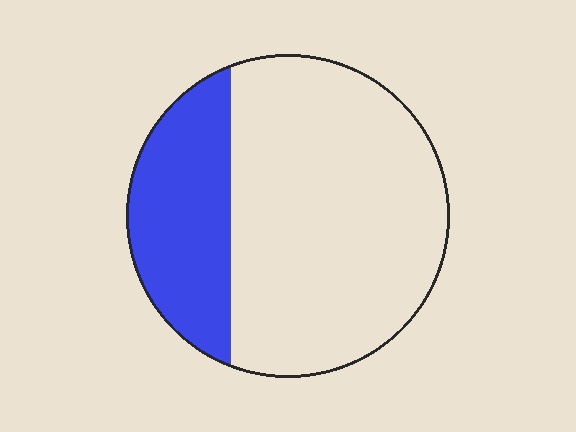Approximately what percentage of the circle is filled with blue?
Approximately 30%.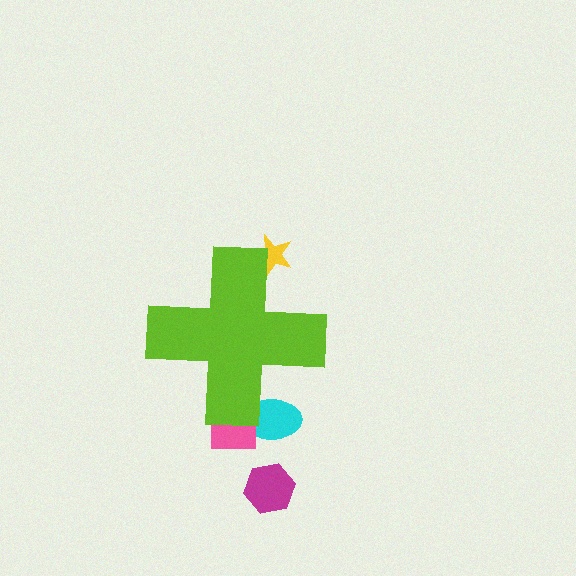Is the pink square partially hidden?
Yes, the pink square is partially hidden behind the lime cross.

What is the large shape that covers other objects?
A lime cross.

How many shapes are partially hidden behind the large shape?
3 shapes are partially hidden.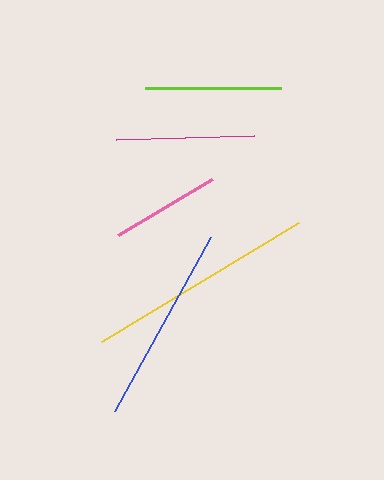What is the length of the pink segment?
The pink segment is approximately 110 pixels long.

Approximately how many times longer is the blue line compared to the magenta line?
The blue line is approximately 1.4 times the length of the magenta line.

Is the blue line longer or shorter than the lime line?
The blue line is longer than the lime line.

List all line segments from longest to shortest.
From longest to shortest: yellow, blue, magenta, lime, pink.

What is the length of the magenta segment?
The magenta segment is approximately 138 pixels long.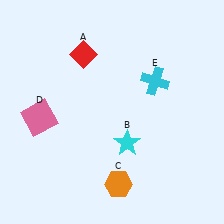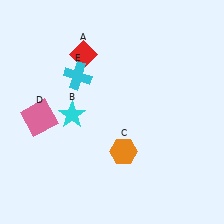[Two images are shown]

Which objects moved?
The objects that moved are: the cyan star (B), the orange hexagon (C), the cyan cross (E).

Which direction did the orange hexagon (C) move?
The orange hexagon (C) moved up.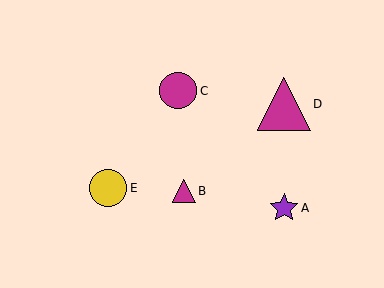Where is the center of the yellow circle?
The center of the yellow circle is at (108, 188).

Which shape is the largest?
The magenta triangle (labeled D) is the largest.